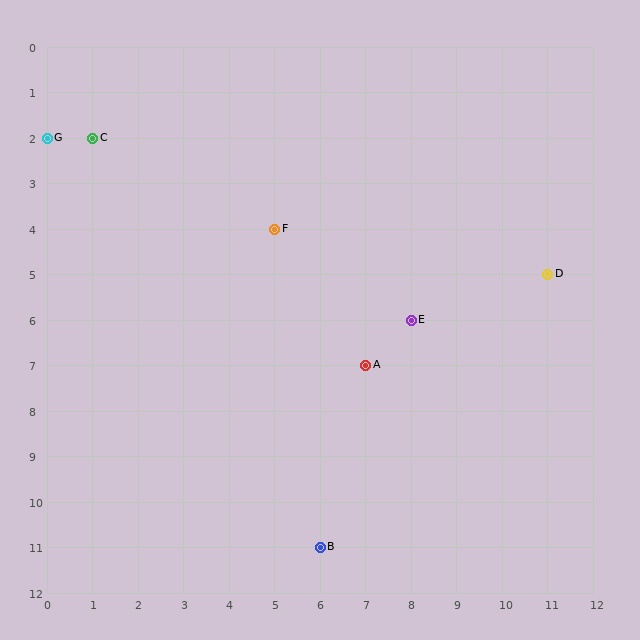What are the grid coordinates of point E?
Point E is at grid coordinates (8, 6).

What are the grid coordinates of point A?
Point A is at grid coordinates (7, 7).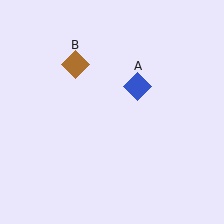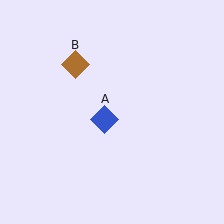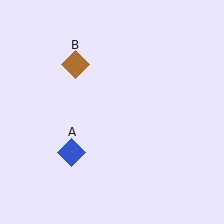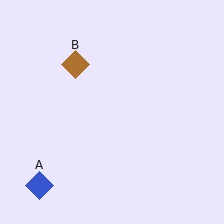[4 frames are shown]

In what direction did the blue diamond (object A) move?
The blue diamond (object A) moved down and to the left.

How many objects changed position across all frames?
1 object changed position: blue diamond (object A).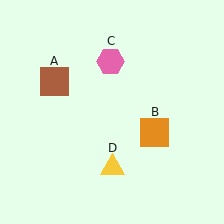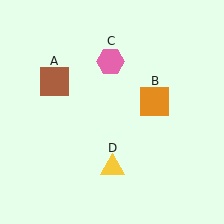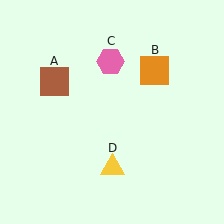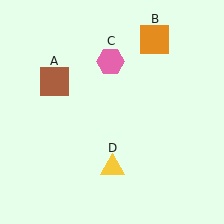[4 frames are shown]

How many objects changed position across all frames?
1 object changed position: orange square (object B).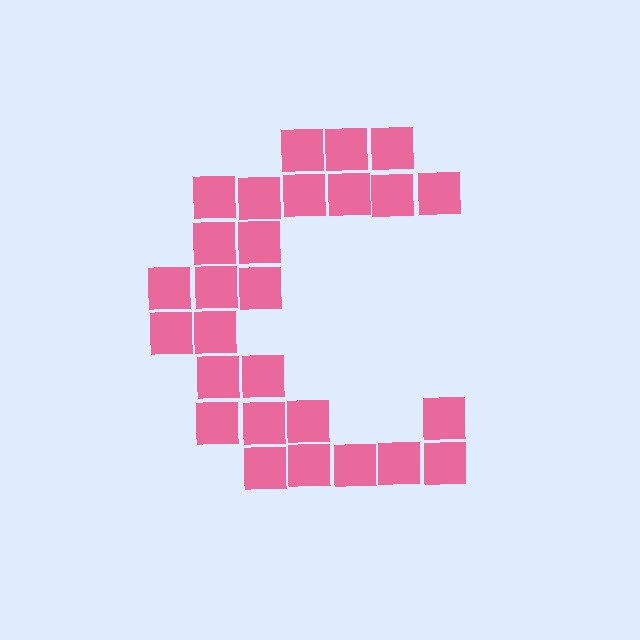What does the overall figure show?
The overall figure shows the letter C.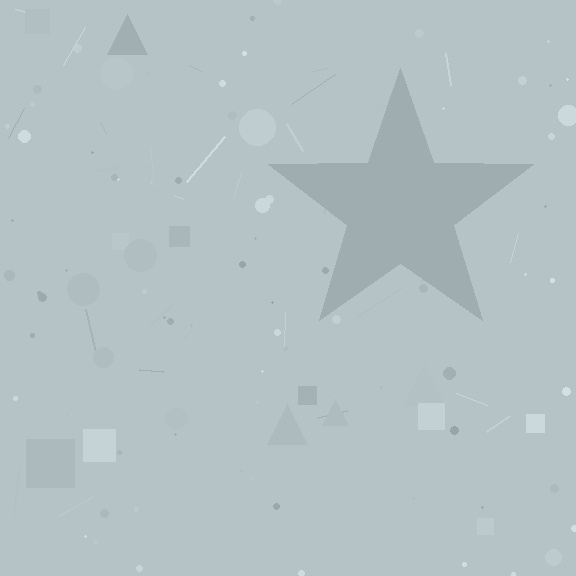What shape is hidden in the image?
A star is hidden in the image.